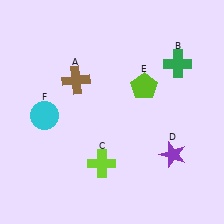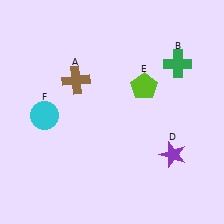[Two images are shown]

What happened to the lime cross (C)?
The lime cross (C) was removed in Image 2. It was in the bottom-left area of Image 1.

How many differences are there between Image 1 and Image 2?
There is 1 difference between the two images.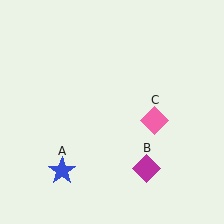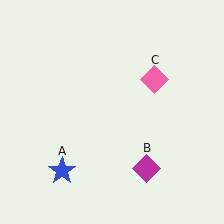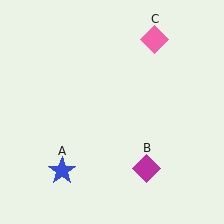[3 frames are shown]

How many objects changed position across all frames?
1 object changed position: pink diamond (object C).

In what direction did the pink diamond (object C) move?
The pink diamond (object C) moved up.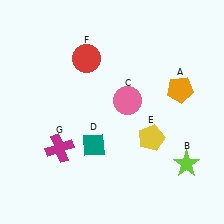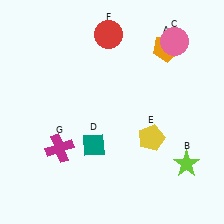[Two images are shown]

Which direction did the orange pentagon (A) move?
The orange pentagon (A) moved up.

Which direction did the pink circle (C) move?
The pink circle (C) moved up.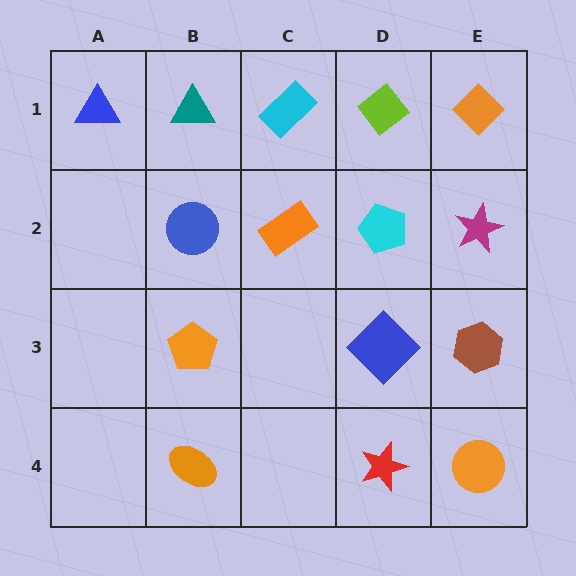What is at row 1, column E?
An orange diamond.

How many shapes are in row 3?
3 shapes.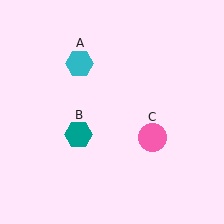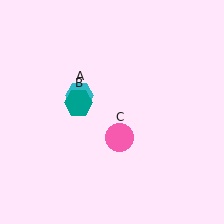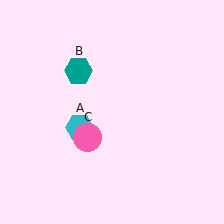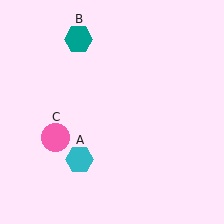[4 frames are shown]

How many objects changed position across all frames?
3 objects changed position: cyan hexagon (object A), teal hexagon (object B), pink circle (object C).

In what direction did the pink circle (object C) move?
The pink circle (object C) moved left.